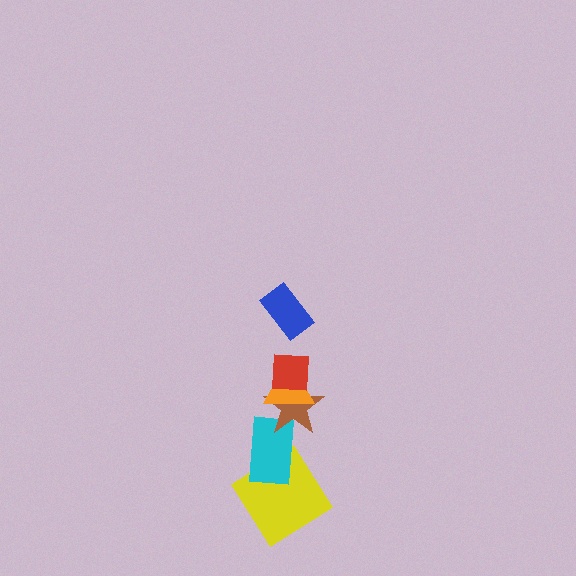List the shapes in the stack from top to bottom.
From top to bottom: the blue rectangle, the red square, the orange triangle, the brown star, the cyan rectangle, the yellow diamond.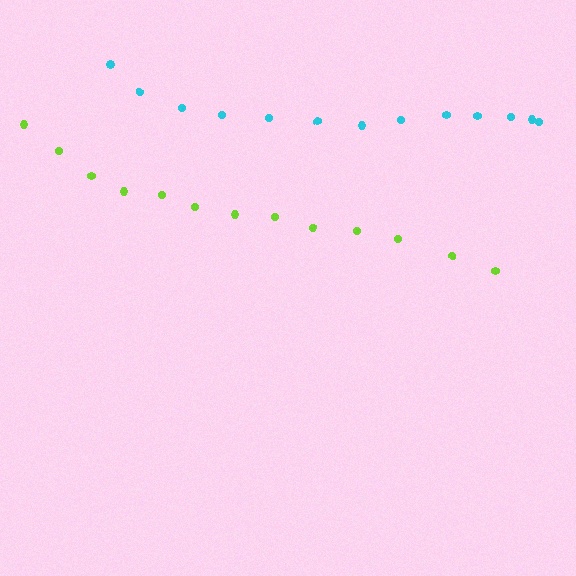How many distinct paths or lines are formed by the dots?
There are 2 distinct paths.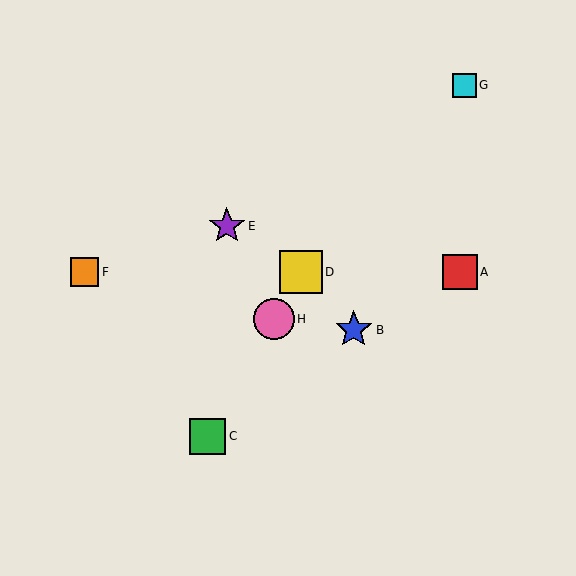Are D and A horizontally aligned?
Yes, both are at y≈272.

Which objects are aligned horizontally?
Objects A, D, F are aligned horizontally.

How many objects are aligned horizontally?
3 objects (A, D, F) are aligned horizontally.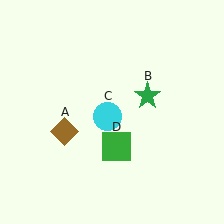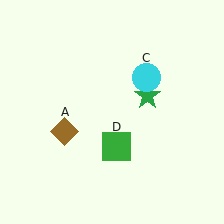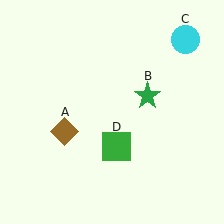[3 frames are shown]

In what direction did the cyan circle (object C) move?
The cyan circle (object C) moved up and to the right.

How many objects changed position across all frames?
1 object changed position: cyan circle (object C).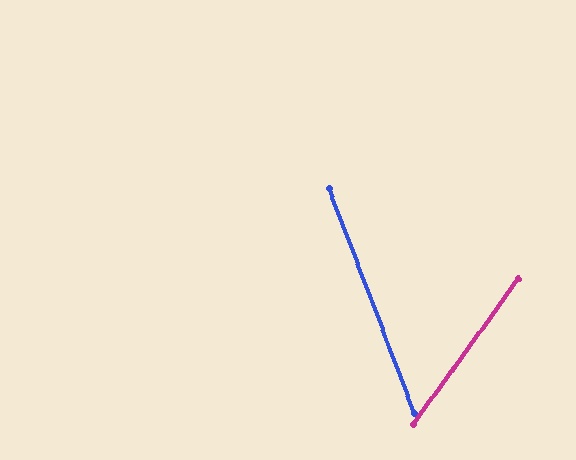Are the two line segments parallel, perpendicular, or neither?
Neither parallel nor perpendicular — they differ by about 57°.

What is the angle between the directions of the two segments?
Approximately 57 degrees.